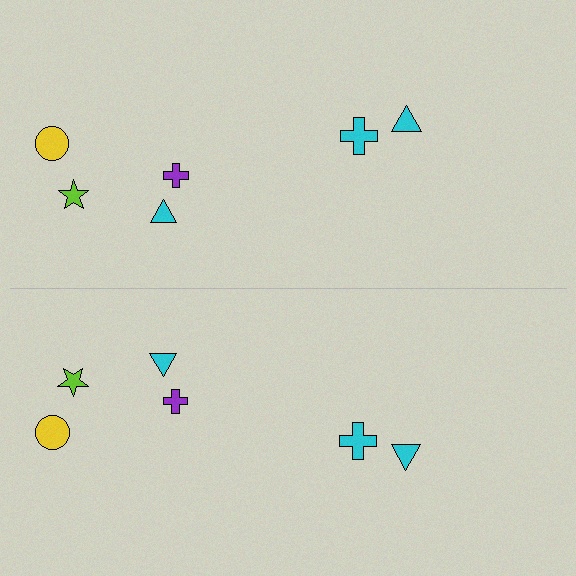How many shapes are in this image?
There are 12 shapes in this image.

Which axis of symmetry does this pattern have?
The pattern has a horizontal axis of symmetry running through the center of the image.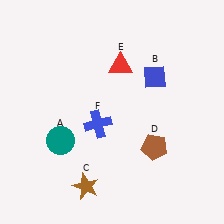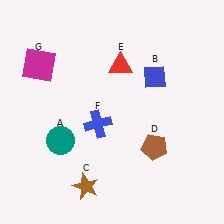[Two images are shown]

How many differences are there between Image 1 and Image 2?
There is 1 difference between the two images.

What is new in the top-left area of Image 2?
A magenta square (G) was added in the top-left area of Image 2.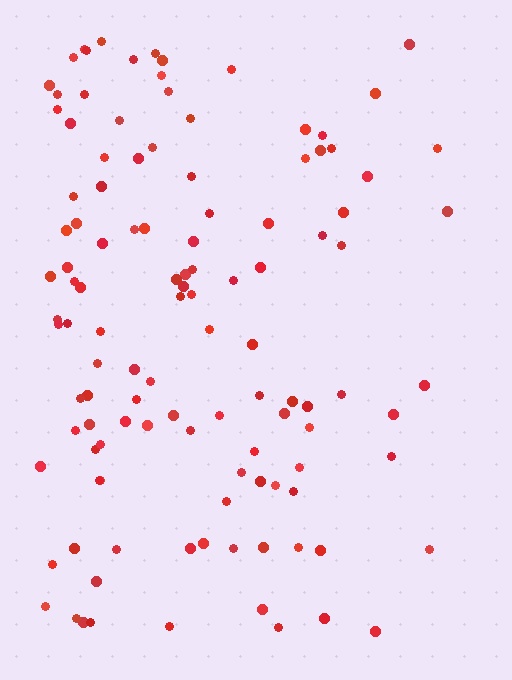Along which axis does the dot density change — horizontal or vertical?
Horizontal.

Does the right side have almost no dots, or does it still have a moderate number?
Still a moderate number, just noticeably fewer than the left.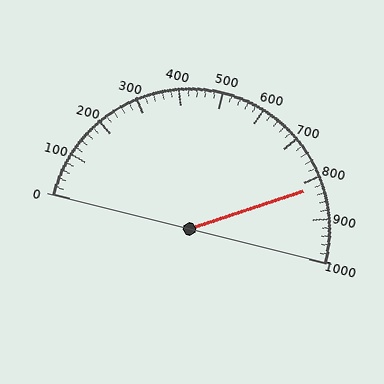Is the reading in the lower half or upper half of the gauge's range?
The reading is in the upper half of the range (0 to 1000).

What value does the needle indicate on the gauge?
The needle indicates approximately 820.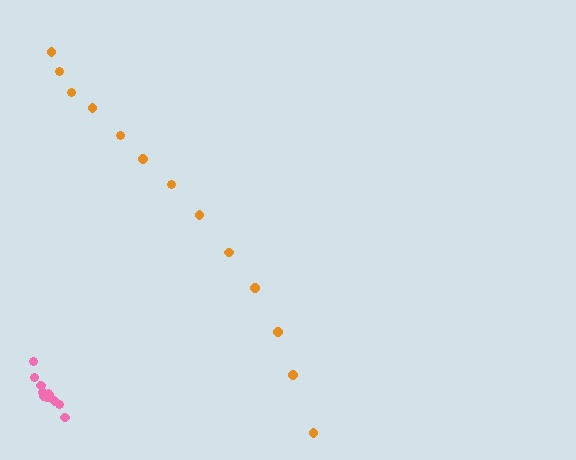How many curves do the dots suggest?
There are 2 distinct paths.